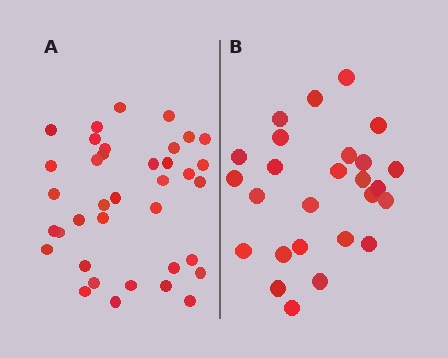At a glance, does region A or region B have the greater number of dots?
Region A (the left region) has more dots.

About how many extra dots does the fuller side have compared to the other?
Region A has roughly 12 or so more dots than region B.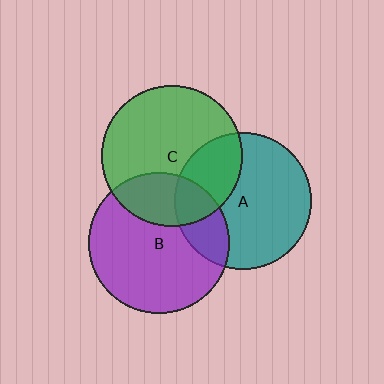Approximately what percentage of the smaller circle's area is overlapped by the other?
Approximately 30%.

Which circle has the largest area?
Circle B (purple).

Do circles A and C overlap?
Yes.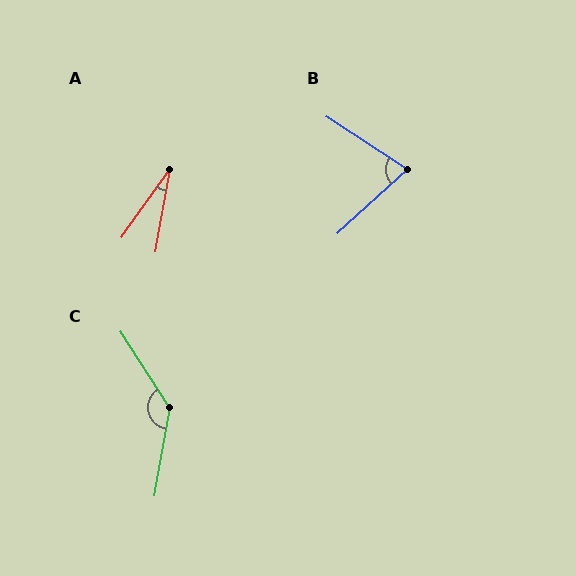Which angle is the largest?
C, at approximately 138 degrees.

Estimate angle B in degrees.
Approximately 75 degrees.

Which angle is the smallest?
A, at approximately 25 degrees.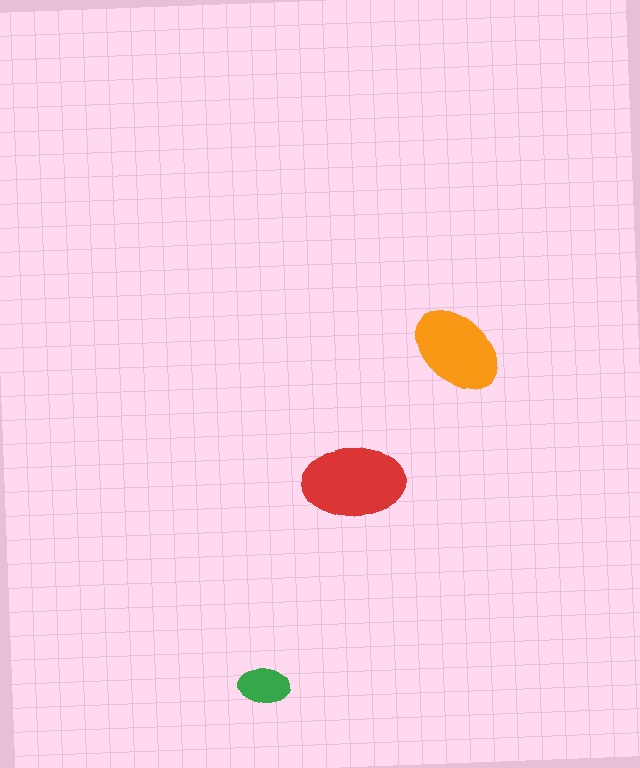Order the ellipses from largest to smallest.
the red one, the orange one, the green one.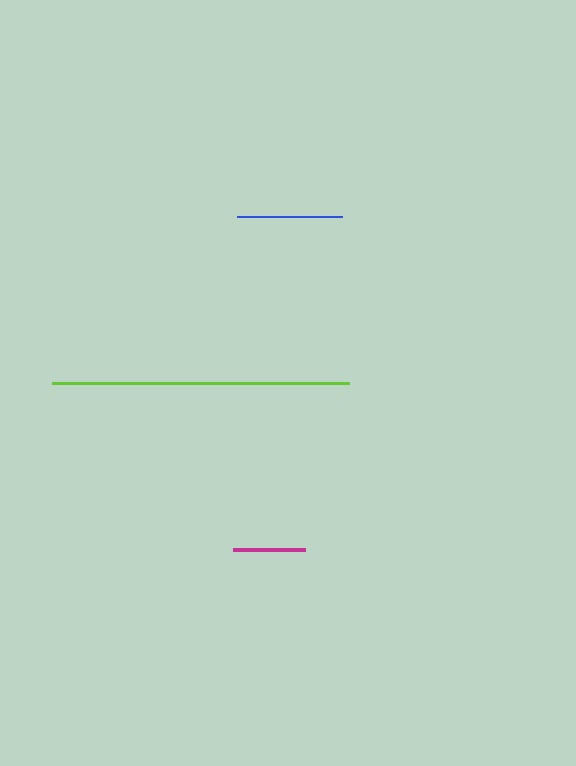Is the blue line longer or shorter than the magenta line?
The blue line is longer than the magenta line.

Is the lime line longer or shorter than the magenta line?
The lime line is longer than the magenta line.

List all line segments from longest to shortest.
From longest to shortest: lime, blue, magenta.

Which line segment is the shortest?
The magenta line is the shortest at approximately 73 pixels.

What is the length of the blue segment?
The blue segment is approximately 105 pixels long.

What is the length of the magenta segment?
The magenta segment is approximately 73 pixels long.